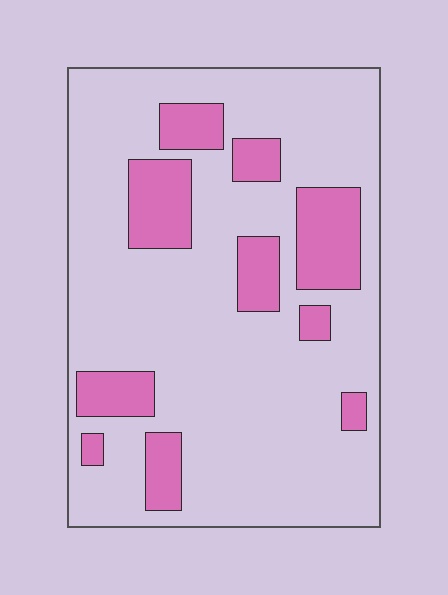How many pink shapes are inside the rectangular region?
10.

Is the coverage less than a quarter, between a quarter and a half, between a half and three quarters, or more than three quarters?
Less than a quarter.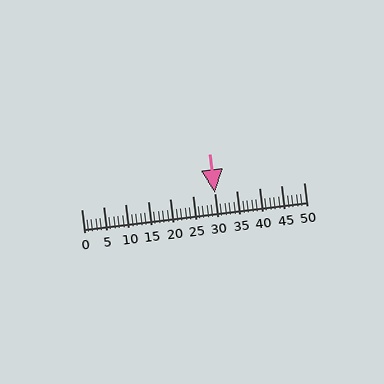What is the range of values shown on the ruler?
The ruler shows values from 0 to 50.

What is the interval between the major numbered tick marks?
The major tick marks are spaced 5 units apart.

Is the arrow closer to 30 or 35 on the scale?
The arrow is closer to 30.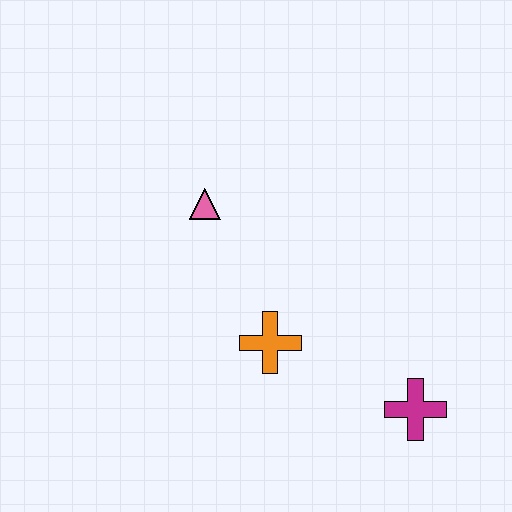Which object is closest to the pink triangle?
The orange cross is closest to the pink triangle.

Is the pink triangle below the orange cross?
No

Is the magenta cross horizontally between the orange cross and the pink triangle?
No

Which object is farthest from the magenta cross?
The pink triangle is farthest from the magenta cross.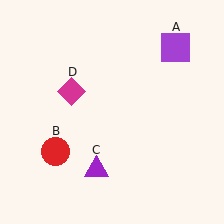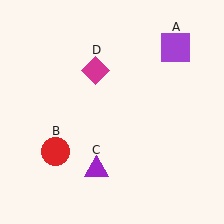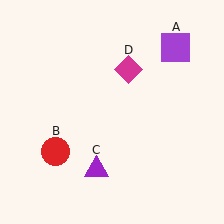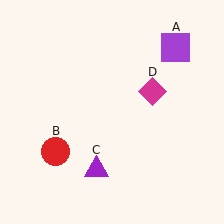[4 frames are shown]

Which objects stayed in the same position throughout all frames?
Purple square (object A) and red circle (object B) and purple triangle (object C) remained stationary.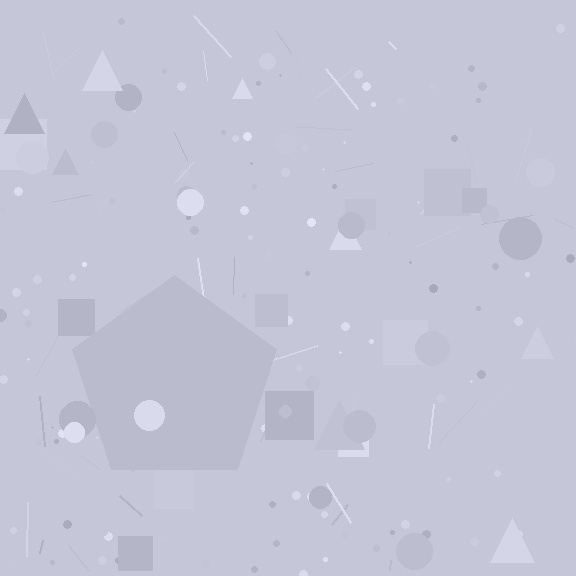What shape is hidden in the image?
A pentagon is hidden in the image.